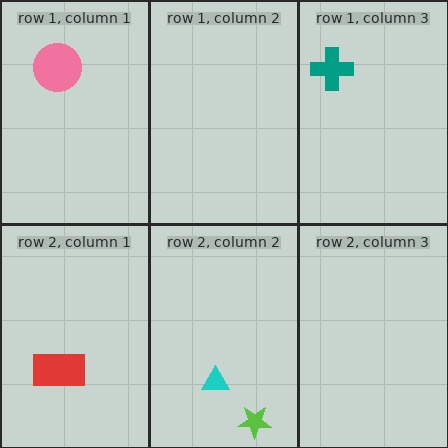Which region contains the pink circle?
The row 1, column 1 region.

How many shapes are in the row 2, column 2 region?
2.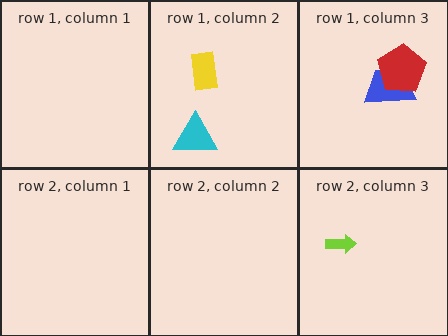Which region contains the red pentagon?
The row 1, column 3 region.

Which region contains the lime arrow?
The row 2, column 3 region.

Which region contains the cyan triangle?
The row 1, column 2 region.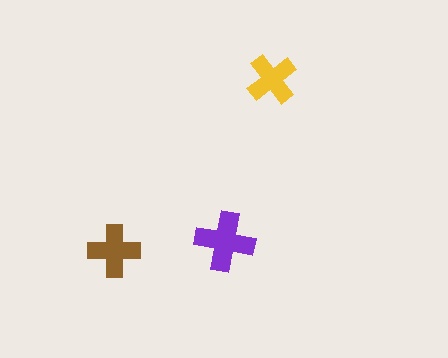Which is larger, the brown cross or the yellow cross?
The brown one.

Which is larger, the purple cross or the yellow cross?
The purple one.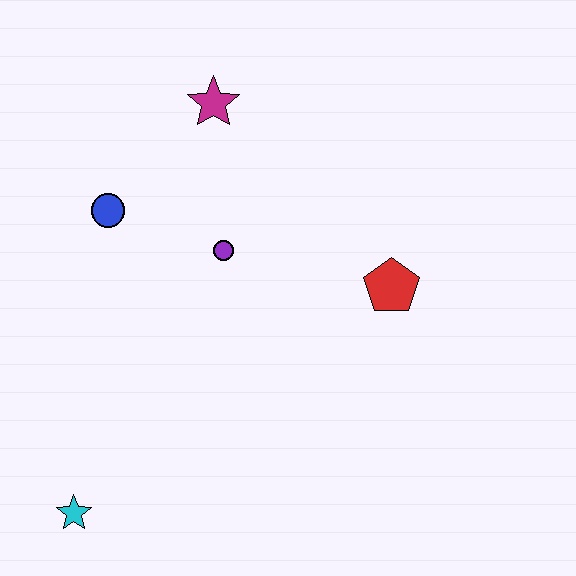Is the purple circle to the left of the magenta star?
No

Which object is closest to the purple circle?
The blue circle is closest to the purple circle.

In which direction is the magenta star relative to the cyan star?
The magenta star is above the cyan star.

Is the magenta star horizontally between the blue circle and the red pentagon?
Yes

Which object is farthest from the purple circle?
The cyan star is farthest from the purple circle.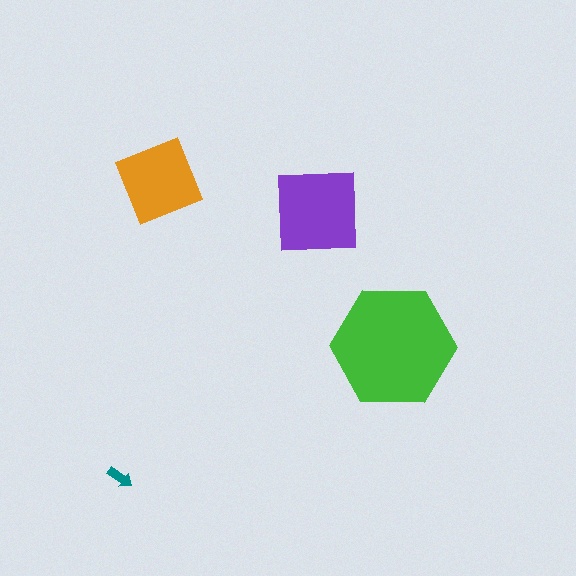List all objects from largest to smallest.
The green hexagon, the purple square, the orange diamond, the teal arrow.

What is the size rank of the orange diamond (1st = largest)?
3rd.